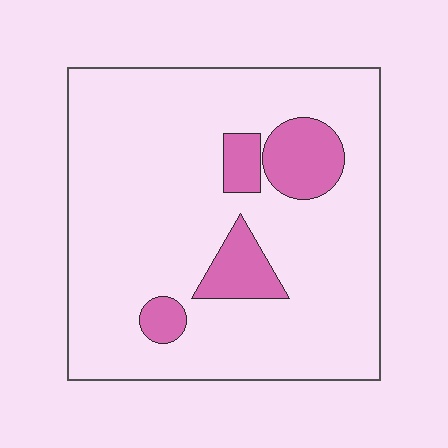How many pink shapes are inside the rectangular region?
4.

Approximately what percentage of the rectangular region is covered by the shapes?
Approximately 15%.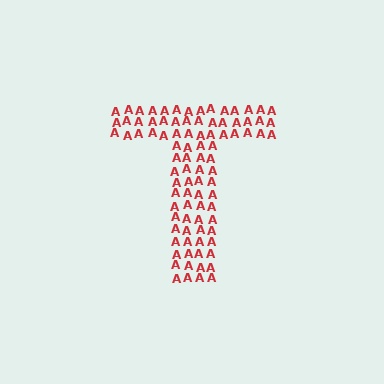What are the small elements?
The small elements are letter A's.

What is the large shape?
The large shape is the letter T.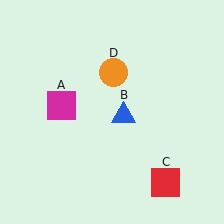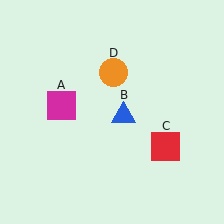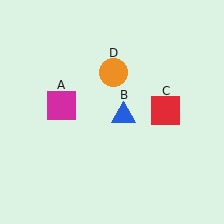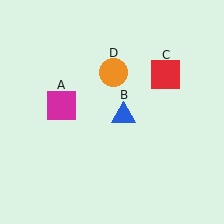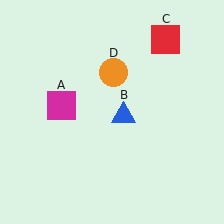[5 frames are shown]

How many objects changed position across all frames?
1 object changed position: red square (object C).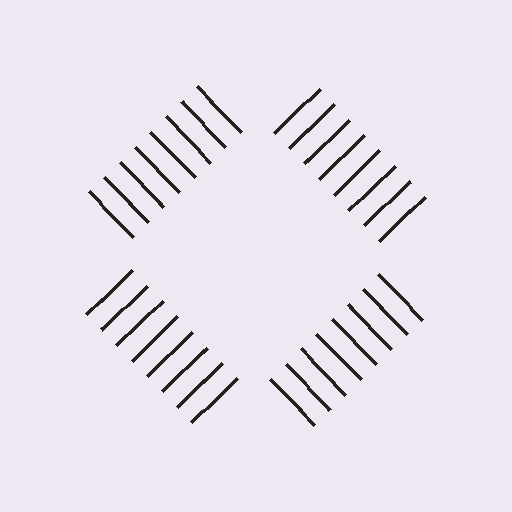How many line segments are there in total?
32 — 8 along each of the 4 edges.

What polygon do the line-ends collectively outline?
An illusory square — the line segments terminate on its edges but no continuous stroke is drawn.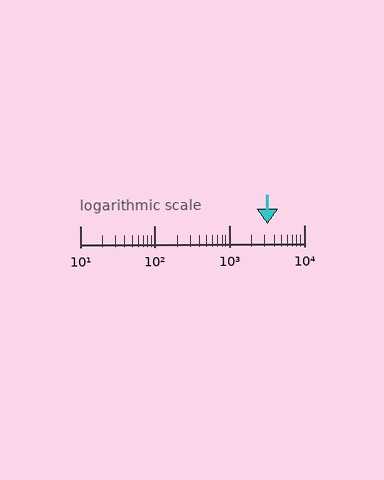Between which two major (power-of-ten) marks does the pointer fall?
The pointer is between 1000 and 10000.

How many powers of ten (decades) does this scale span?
The scale spans 3 decades, from 10 to 10000.